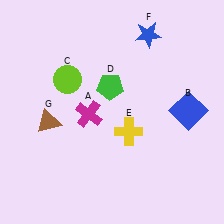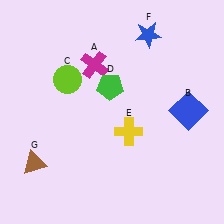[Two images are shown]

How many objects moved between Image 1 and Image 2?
2 objects moved between the two images.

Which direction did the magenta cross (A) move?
The magenta cross (A) moved up.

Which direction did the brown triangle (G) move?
The brown triangle (G) moved down.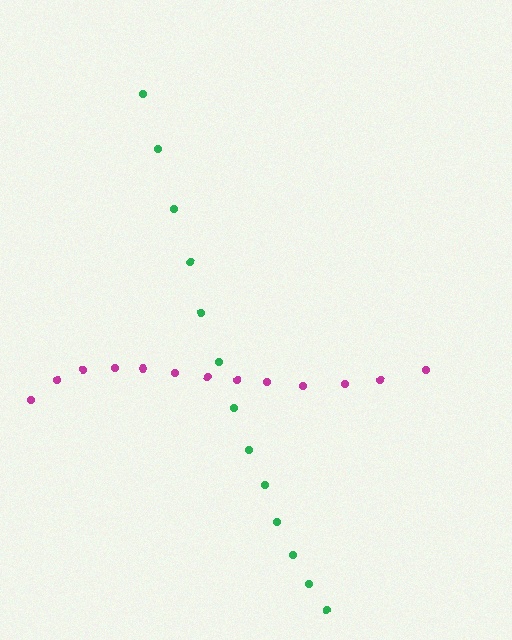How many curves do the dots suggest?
There are 2 distinct paths.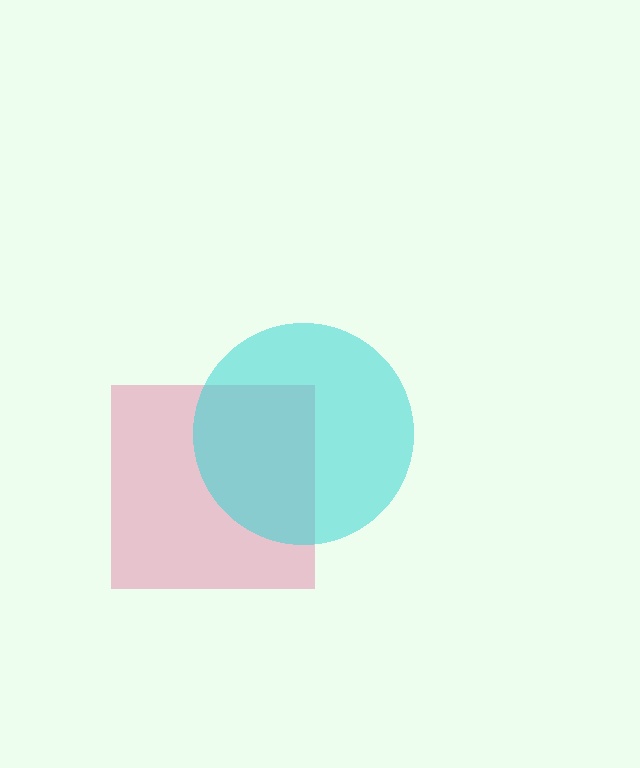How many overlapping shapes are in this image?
There are 2 overlapping shapes in the image.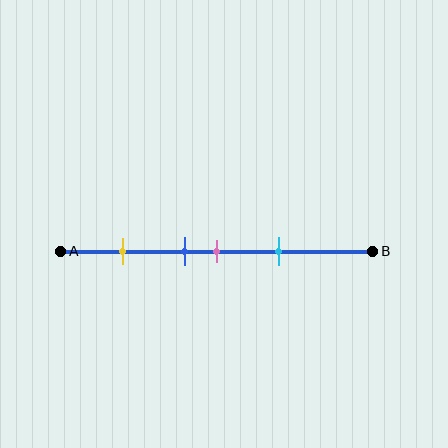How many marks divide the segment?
There are 4 marks dividing the segment.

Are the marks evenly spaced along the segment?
No, the marks are not evenly spaced.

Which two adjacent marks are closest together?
The blue and pink marks are the closest adjacent pair.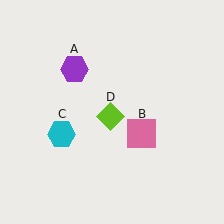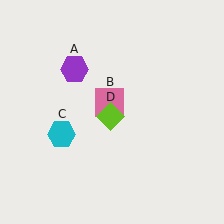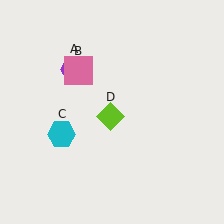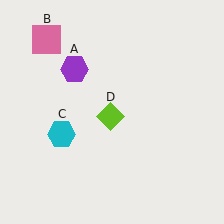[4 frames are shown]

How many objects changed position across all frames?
1 object changed position: pink square (object B).